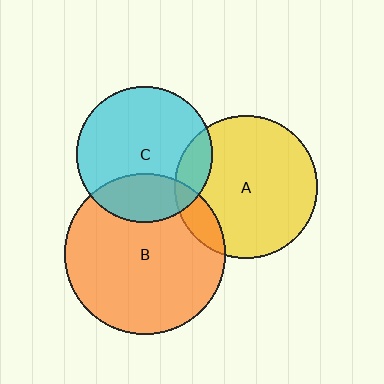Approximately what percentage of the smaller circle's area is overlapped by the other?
Approximately 15%.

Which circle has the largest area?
Circle B (orange).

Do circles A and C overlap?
Yes.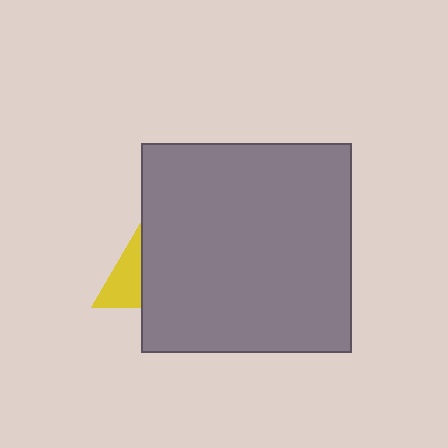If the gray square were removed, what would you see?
You would see the complete yellow triangle.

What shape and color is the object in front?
The object in front is a gray square.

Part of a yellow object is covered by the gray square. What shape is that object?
It is a triangle.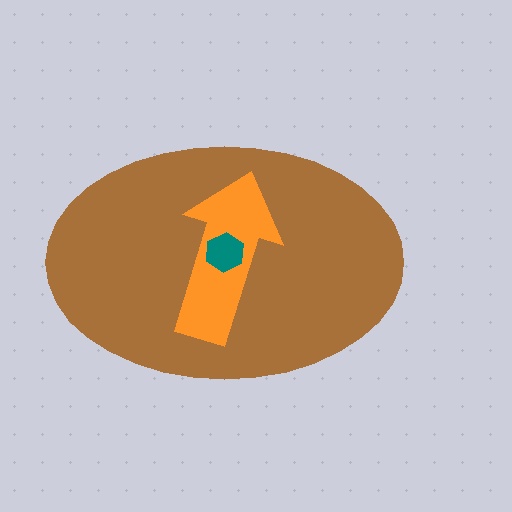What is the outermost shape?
The brown ellipse.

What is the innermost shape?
The teal hexagon.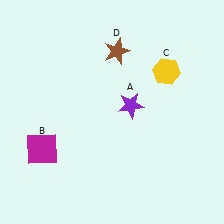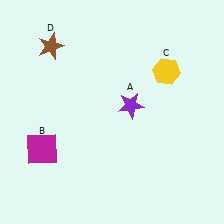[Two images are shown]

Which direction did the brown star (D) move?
The brown star (D) moved left.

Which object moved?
The brown star (D) moved left.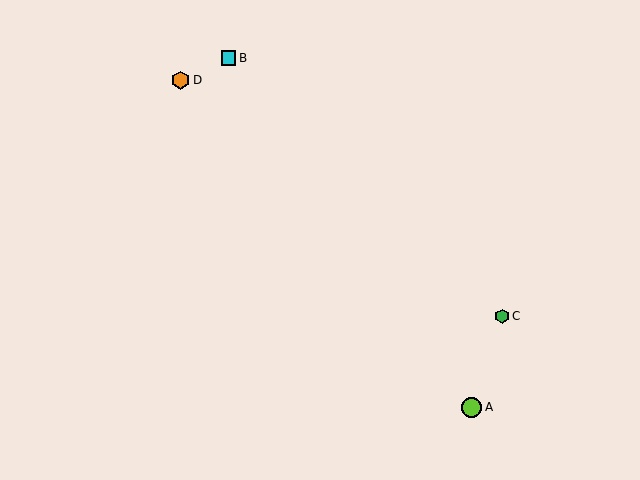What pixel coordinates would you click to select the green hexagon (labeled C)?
Click at (502, 316) to select the green hexagon C.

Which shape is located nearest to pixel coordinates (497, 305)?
The green hexagon (labeled C) at (502, 316) is nearest to that location.